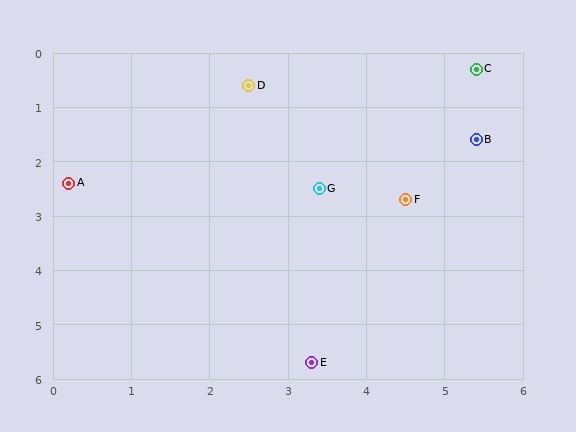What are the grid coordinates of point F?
Point F is at approximately (4.5, 2.7).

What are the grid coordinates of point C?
Point C is at approximately (5.4, 0.3).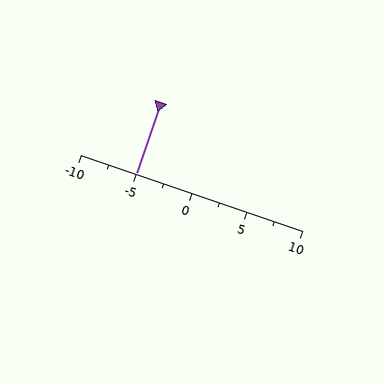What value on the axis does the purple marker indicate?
The marker indicates approximately -5.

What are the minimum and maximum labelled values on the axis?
The axis runs from -10 to 10.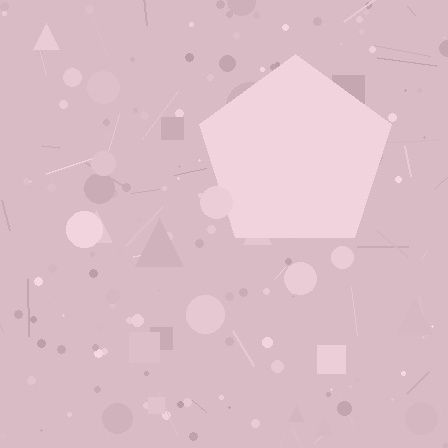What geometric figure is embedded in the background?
A pentagon is embedded in the background.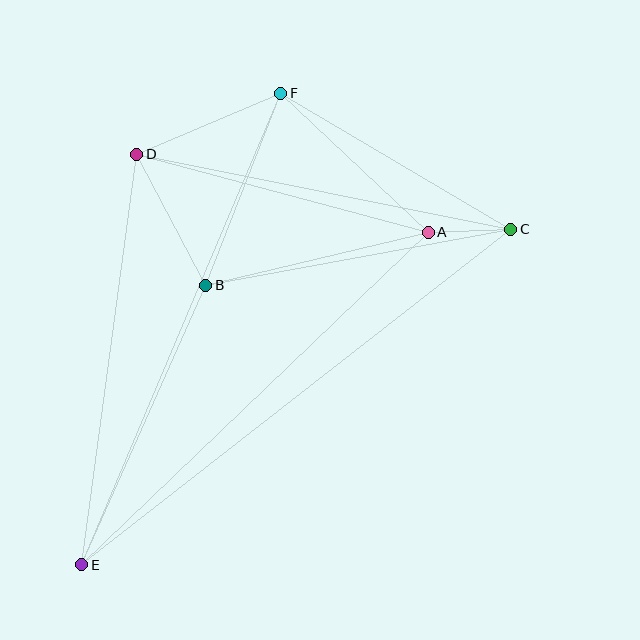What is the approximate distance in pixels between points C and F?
The distance between C and F is approximately 267 pixels.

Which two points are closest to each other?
Points A and C are closest to each other.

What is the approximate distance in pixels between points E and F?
The distance between E and F is approximately 512 pixels.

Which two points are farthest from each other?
Points C and E are farthest from each other.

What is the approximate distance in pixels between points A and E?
The distance between A and E is approximately 480 pixels.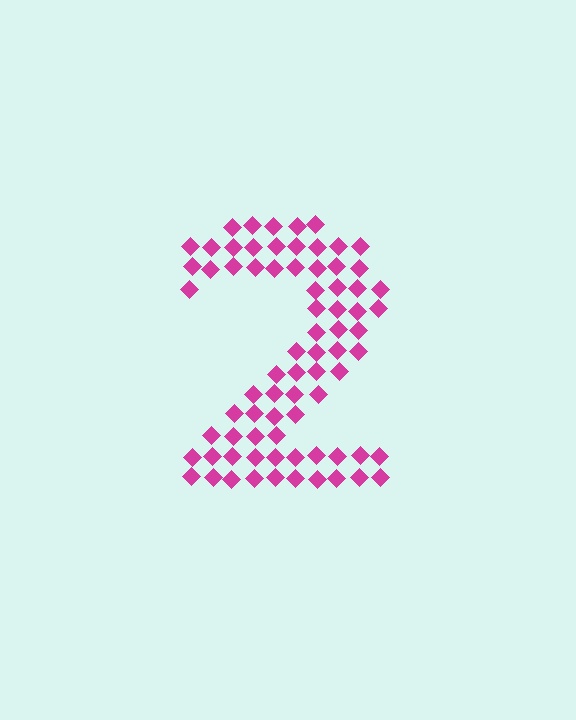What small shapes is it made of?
It is made of small diamonds.